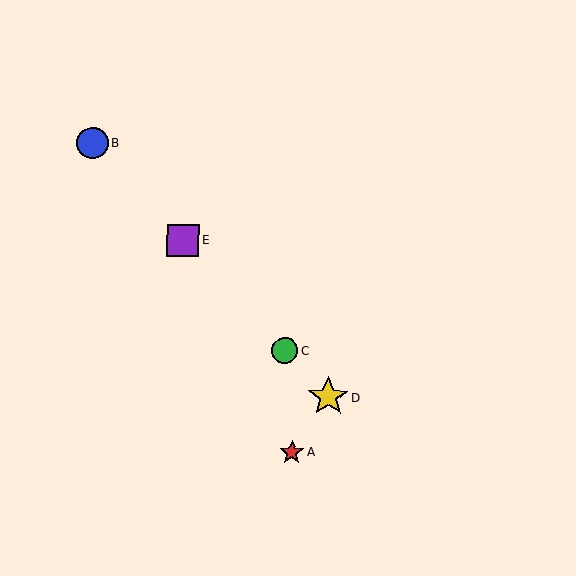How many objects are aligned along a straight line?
4 objects (B, C, D, E) are aligned along a straight line.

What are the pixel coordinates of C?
Object C is at (285, 350).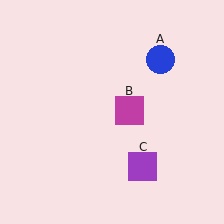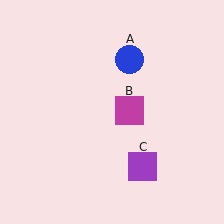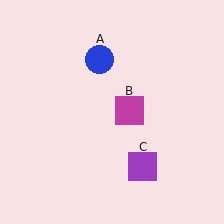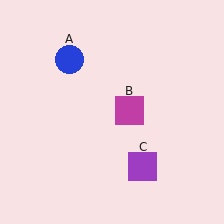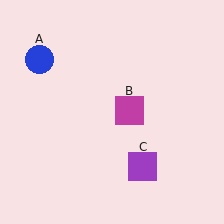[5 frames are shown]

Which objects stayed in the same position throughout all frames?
Magenta square (object B) and purple square (object C) remained stationary.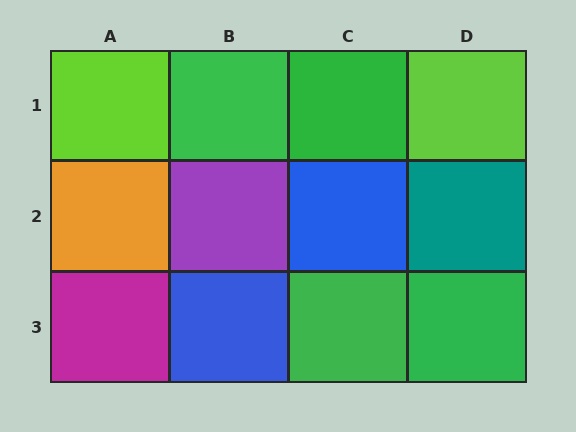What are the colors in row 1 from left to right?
Lime, green, green, lime.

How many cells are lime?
2 cells are lime.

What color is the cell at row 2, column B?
Purple.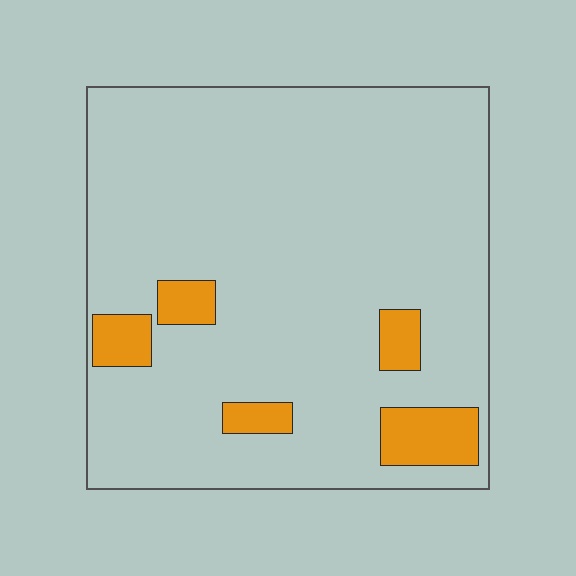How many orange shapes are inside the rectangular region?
5.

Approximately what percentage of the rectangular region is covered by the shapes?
Approximately 10%.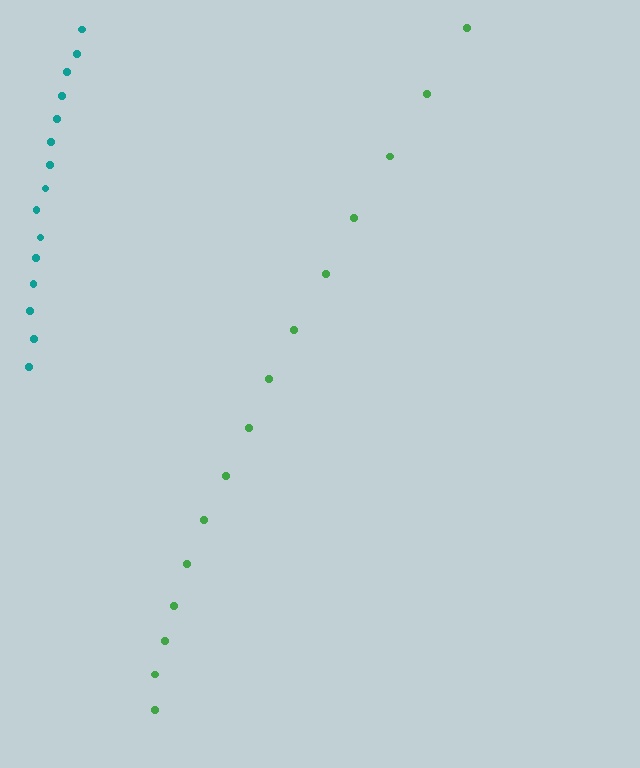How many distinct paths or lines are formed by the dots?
There are 2 distinct paths.